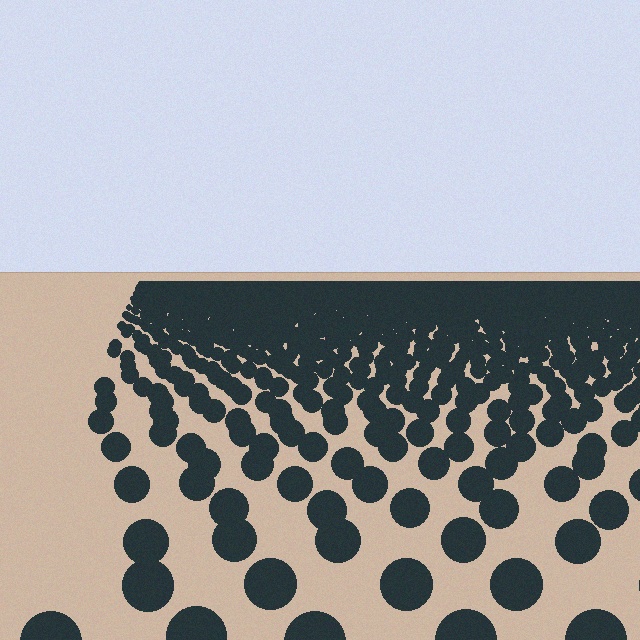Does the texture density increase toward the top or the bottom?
Density increases toward the top.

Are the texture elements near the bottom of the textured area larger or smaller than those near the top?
Larger. Near the bottom, elements are closer to the viewer and appear at a bigger on-screen size.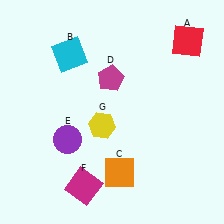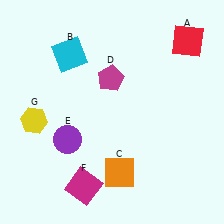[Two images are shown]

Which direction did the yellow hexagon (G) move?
The yellow hexagon (G) moved left.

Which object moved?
The yellow hexagon (G) moved left.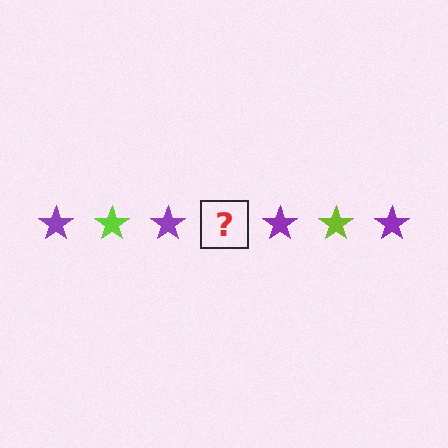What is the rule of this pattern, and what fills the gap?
The rule is that the pattern cycles through purple, lime stars. The gap should be filled with a lime star.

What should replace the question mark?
The question mark should be replaced with a lime star.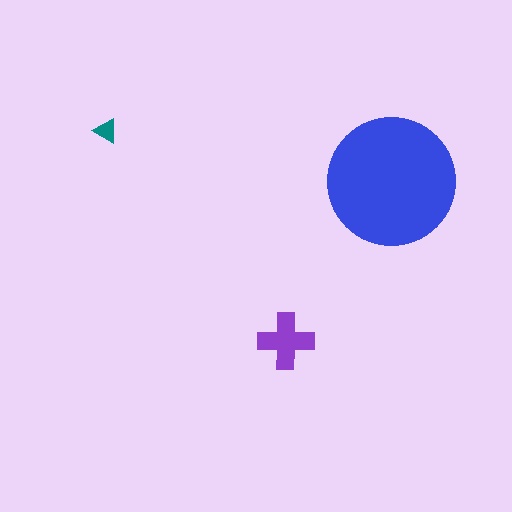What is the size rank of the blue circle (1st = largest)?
1st.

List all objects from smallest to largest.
The teal triangle, the purple cross, the blue circle.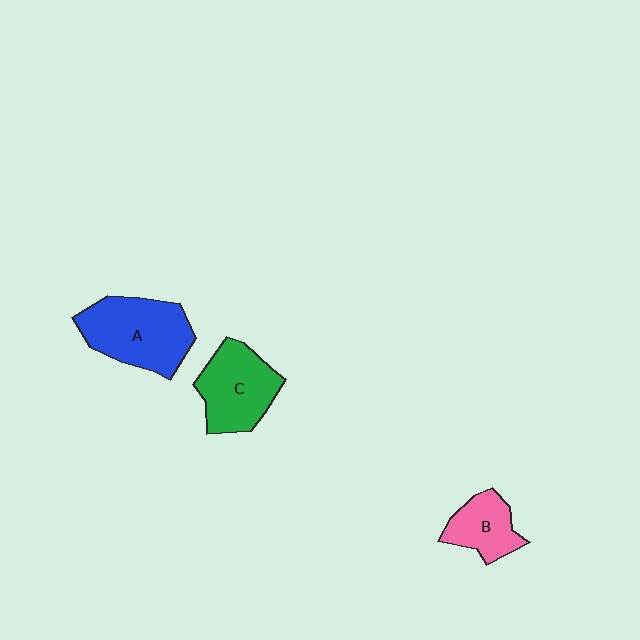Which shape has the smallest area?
Shape B (pink).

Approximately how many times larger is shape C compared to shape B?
Approximately 1.5 times.